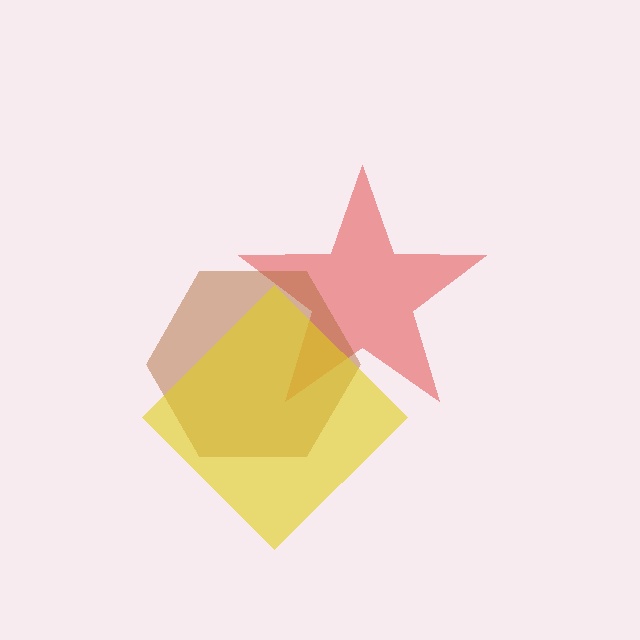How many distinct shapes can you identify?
There are 3 distinct shapes: a red star, a brown hexagon, a yellow diamond.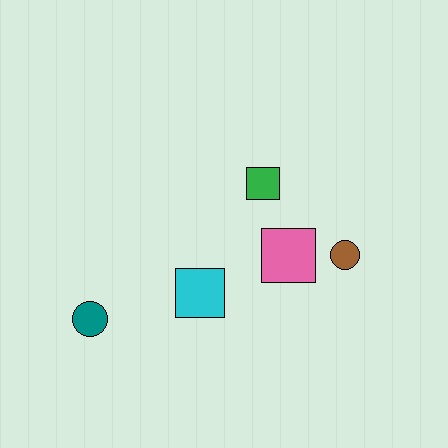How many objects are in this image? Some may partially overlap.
There are 5 objects.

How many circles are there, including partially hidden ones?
There are 2 circles.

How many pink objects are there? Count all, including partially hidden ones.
There is 1 pink object.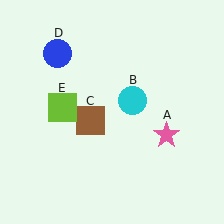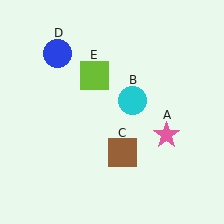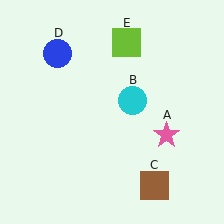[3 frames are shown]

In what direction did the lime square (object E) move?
The lime square (object E) moved up and to the right.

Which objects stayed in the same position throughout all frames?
Pink star (object A) and cyan circle (object B) and blue circle (object D) remained stationary.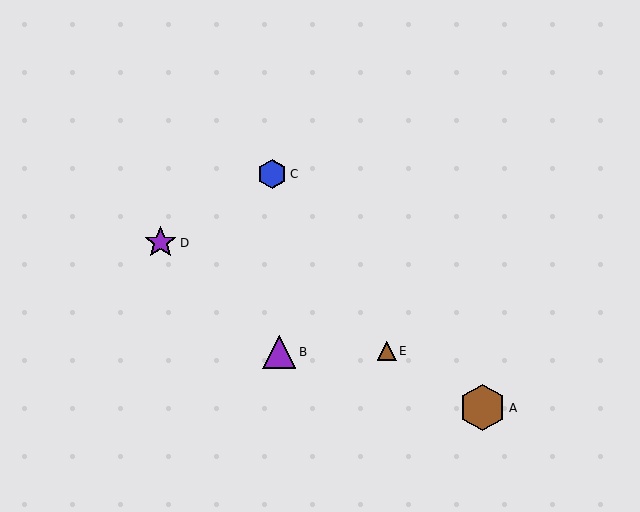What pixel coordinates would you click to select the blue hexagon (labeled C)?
Click at (272, 174) to select the blue hexagon C.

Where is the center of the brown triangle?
The center of the brown triangle is at (387, 351).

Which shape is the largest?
The brown hexagon (labeled A) is the largest.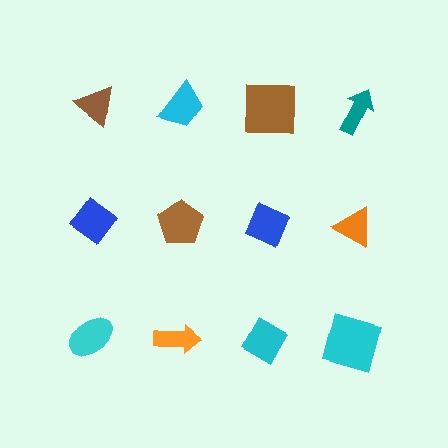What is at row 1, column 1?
A brown triangle.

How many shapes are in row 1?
4 shapes.